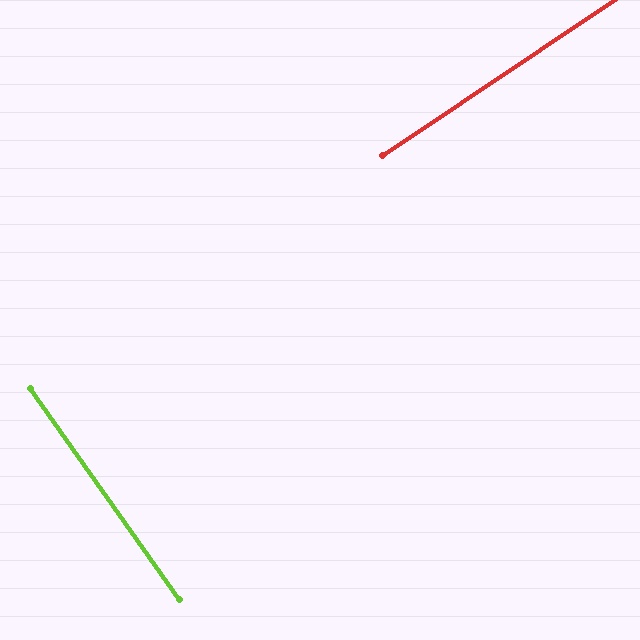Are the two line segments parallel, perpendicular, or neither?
Perpendicular — they meet at approximately 89°.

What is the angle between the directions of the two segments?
Approximately 89 degrees.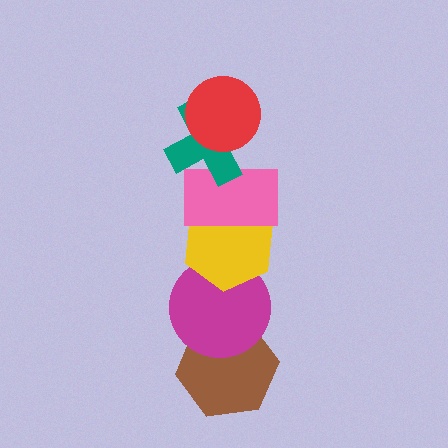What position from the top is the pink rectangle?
The pink rectangle is 3rd from the top.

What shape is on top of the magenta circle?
The yellow hexagon is on top of the magenta circle.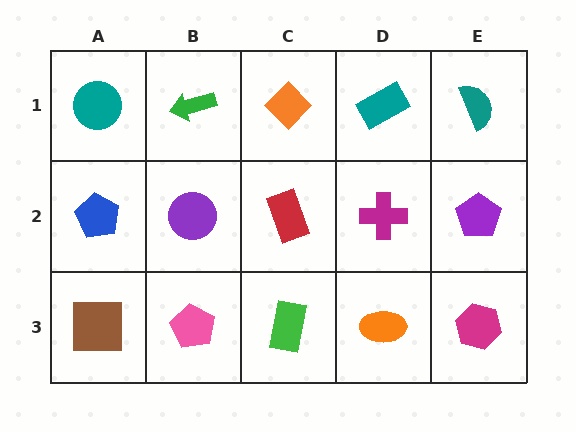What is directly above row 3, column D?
A magenta cross.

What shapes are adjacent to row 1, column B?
A purple circle (row 2, column B), a teal circle (row 1, column A), an orange diamond (row 1, column C).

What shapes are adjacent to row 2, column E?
A teal semicircle (row 1, column E), a magenta hexagon (row 3, column E), a magenta cross (row 2, column D).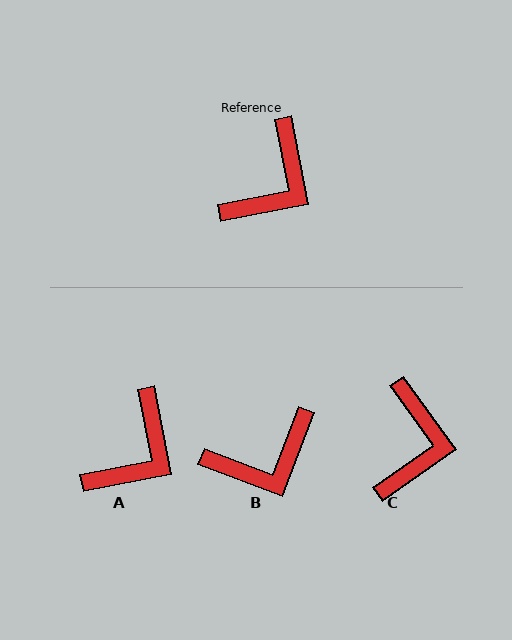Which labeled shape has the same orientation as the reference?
A.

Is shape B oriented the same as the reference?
No, it is off by about 32 degrees.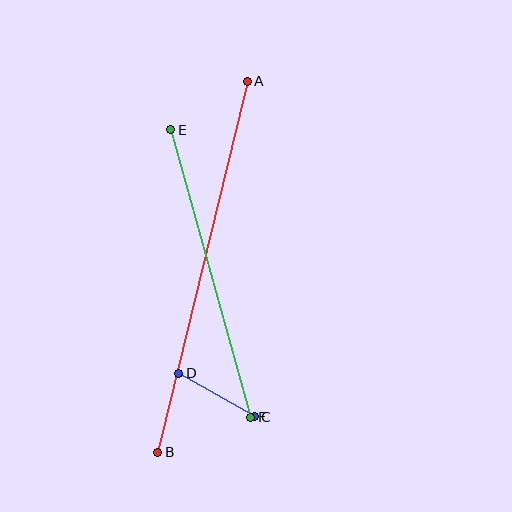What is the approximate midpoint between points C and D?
The midpoint is at approximately (216, 395) pixels.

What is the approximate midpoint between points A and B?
The midpoint is at approximately (202, 267) pixels.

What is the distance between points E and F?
The distance is approximately 298 pixels.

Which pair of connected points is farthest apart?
Points A and B are farthest apart.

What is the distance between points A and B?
The distance is approximately 382 pixels.